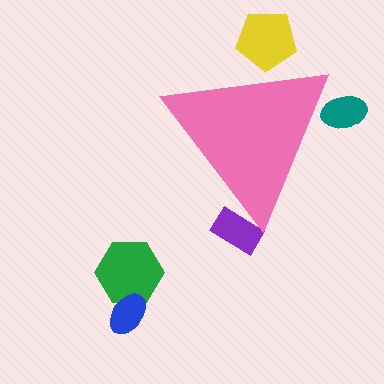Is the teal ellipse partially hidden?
Yes, the teal ellipse is partially hidden behind the pink triangle.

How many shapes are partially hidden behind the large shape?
3 shapes are partially hidden.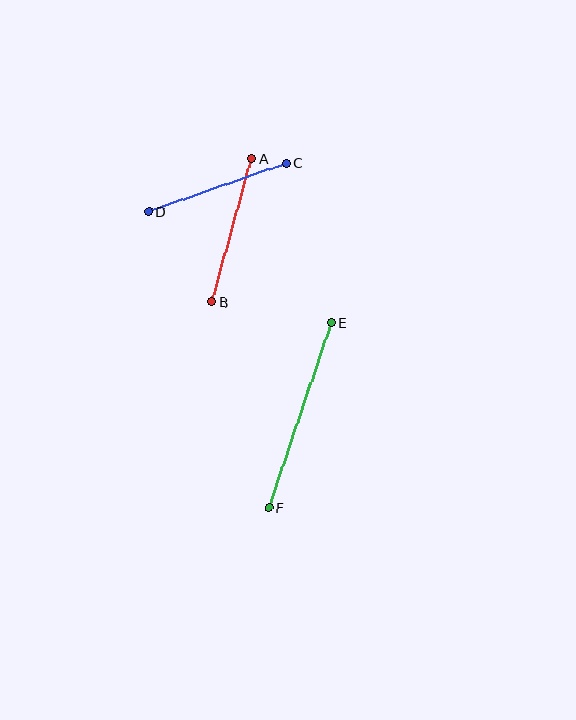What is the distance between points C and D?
The distance is approximately 145 pixels.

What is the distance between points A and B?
The distance is approximately 149 pixels.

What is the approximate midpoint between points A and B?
The midpoint is at approximately (232, 230) pixels.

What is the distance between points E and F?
The distance is approximately 195 pixels.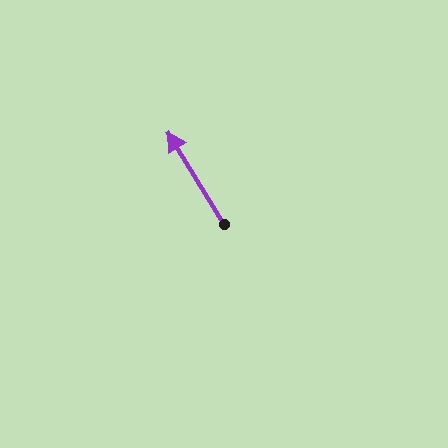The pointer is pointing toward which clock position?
Roughly 11 o'clock.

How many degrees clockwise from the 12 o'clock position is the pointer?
Approximately 329 degrees.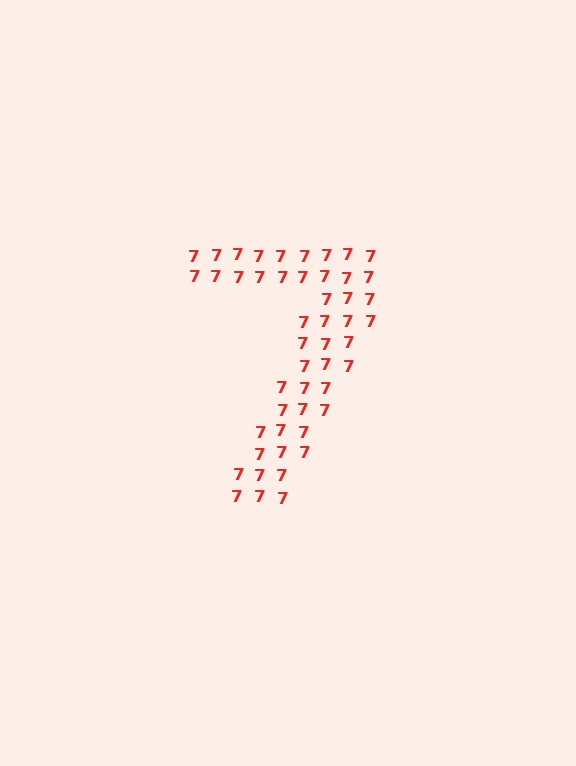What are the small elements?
The small elements are digit 7's.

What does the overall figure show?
The overall figure shows the digit 7.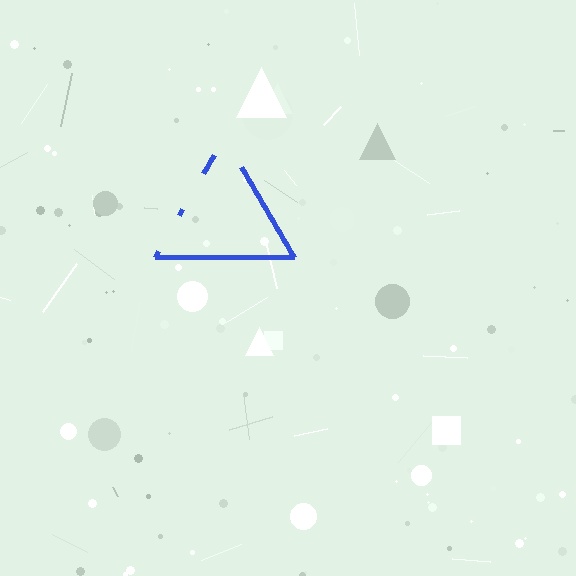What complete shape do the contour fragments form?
The contour fragments form a triangle.